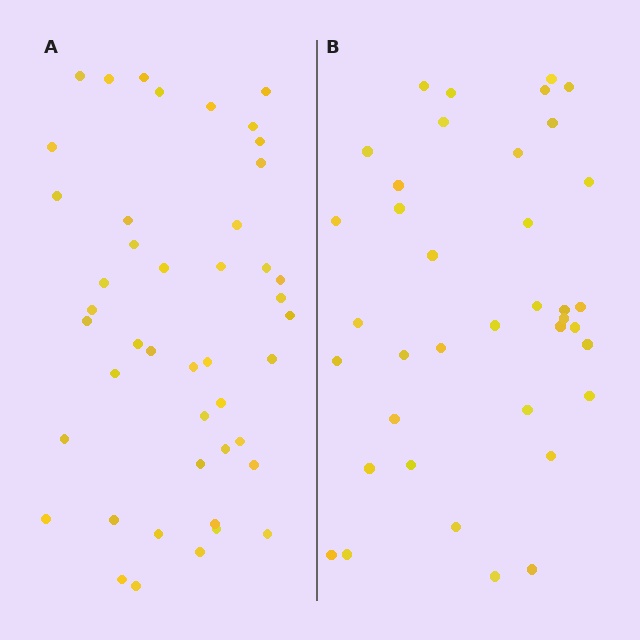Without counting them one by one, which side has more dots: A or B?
Region A (the left region) has more dots.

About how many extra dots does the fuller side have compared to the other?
Region A has roughly 8 or so more dots than region B.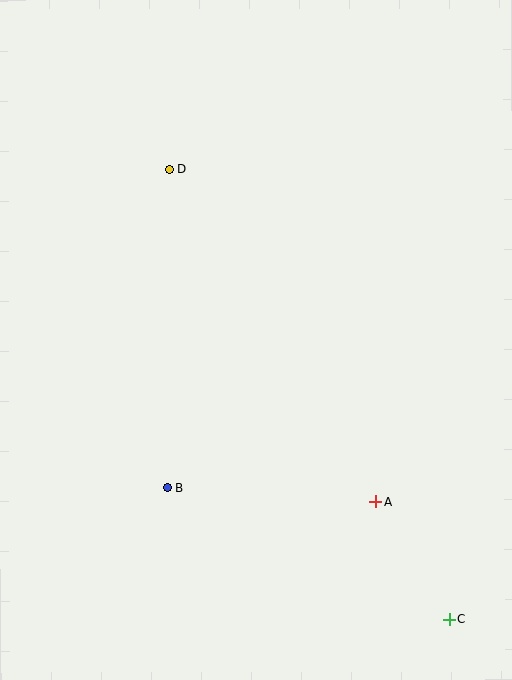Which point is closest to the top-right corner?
Point D is closest to the top-right corner.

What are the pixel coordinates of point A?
Point A is at (376, 501).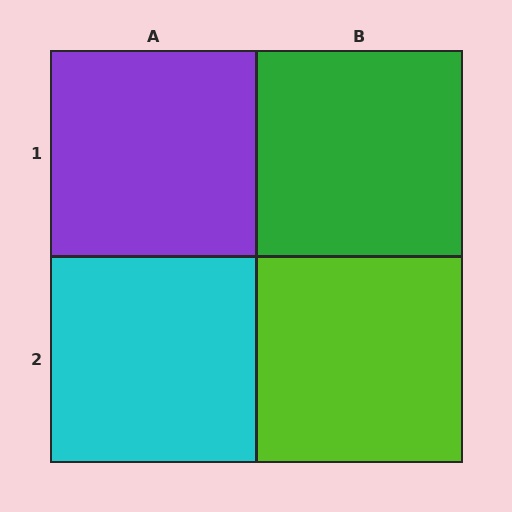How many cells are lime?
1 cell is lime.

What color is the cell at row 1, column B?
Green.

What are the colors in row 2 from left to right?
Cyan, lime.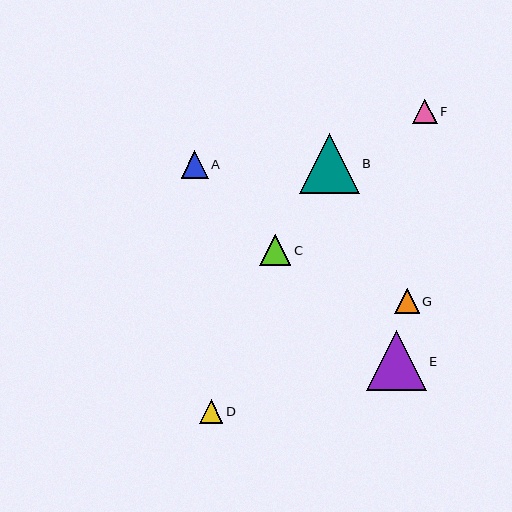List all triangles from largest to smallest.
From largest to smallest: B, E, C, A, G, F, D.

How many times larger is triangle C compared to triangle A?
Triangle C is approximately 1.2 times the size of triangle A.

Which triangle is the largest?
Triangle B is the largest with a size of approximately 60 pixels.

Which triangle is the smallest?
Triangle D is the smallest with a size of approximately 23 pixels.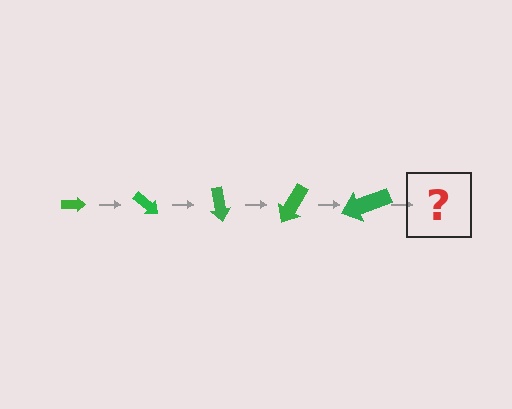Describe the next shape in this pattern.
It should be an arrow, larger than the previous one and rotated 200 degrees from the start.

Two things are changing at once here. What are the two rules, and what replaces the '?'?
The two rules are that the arrow grows larger each step and it rotates 40 degrees each step. The '?' should be an arrow, larger than the previous one and rotated 200 degrees from the start.